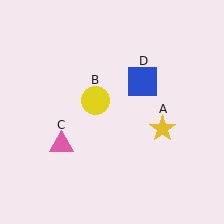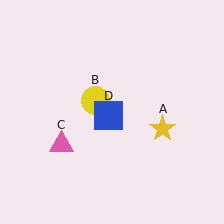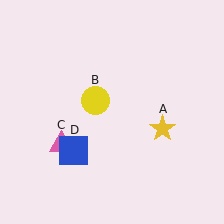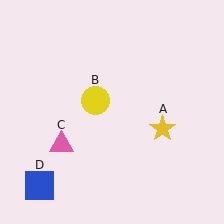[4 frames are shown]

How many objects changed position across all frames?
1 object changed position: blue square (object D).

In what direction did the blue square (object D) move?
The blue square (object D) moved down and to the left.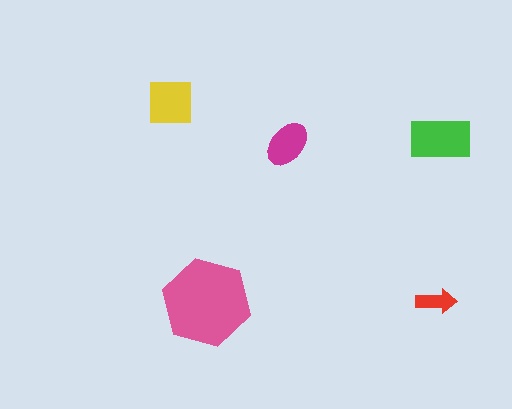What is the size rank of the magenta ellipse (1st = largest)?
4th.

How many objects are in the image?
There are 5 objects in the image.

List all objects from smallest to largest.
The red arrow, the magenta ellipse, the yellow square, the green rectangle, the pink hexagon.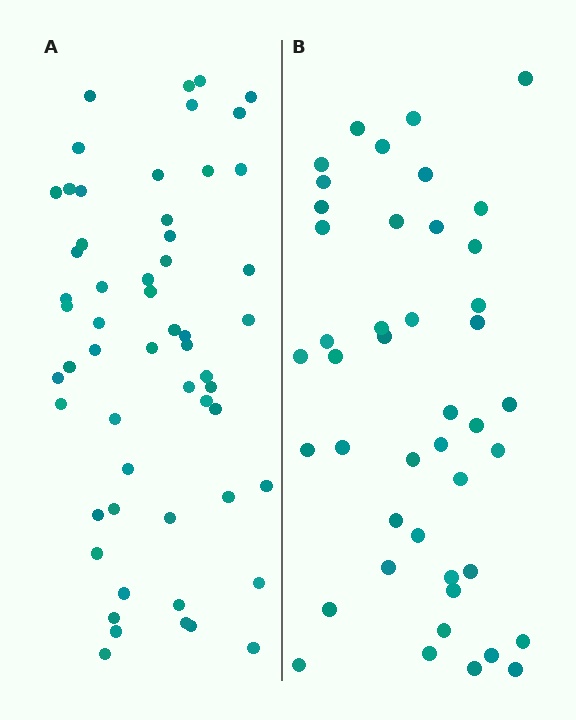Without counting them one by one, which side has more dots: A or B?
Region A (the left region) has more dots.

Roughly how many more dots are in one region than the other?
Region A has roughly 12 or so more dots than region B.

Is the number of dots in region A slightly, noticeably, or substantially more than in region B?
Region A has noticeably more, but not dramatically so. The ratio is roughly 1.3 to 1.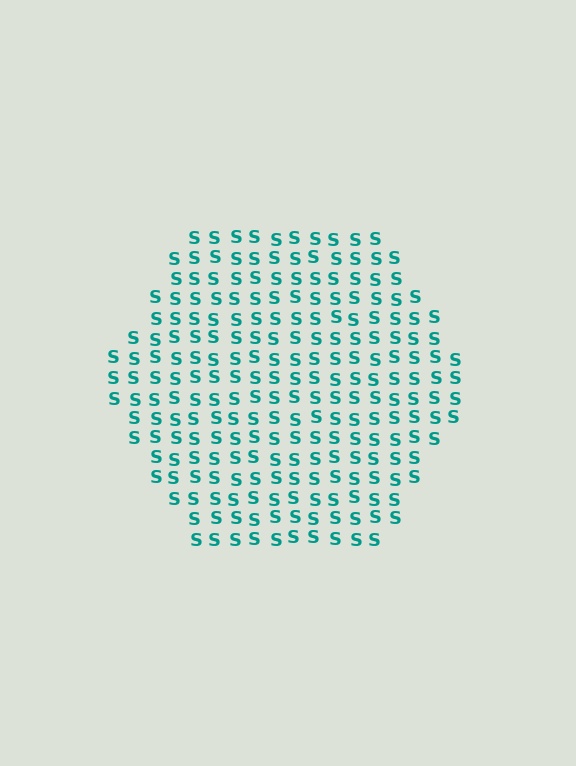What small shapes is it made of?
It is made of small letter S's.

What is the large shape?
The large shape is a hexagon.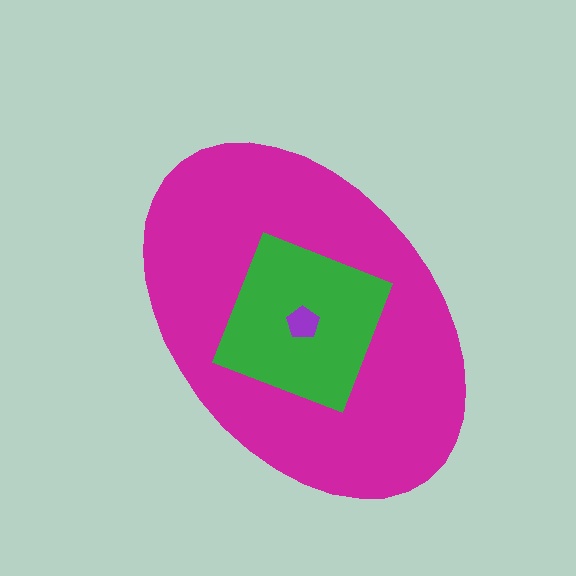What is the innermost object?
The purple pentagon.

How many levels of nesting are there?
3.